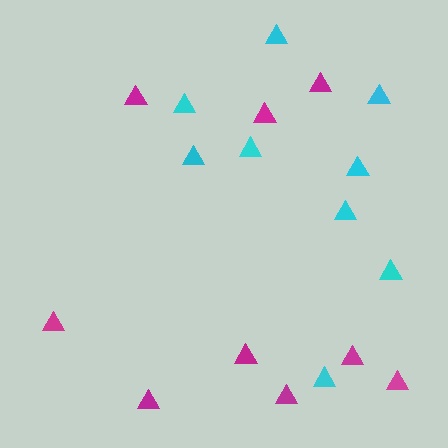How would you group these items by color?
There are 2 groups: one group of cyan triangles (9) and one group of magenta triangles (9).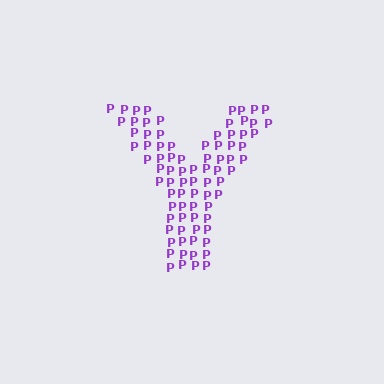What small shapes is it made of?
It is made of small letter P's.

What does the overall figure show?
The overall figure shows the letter Y.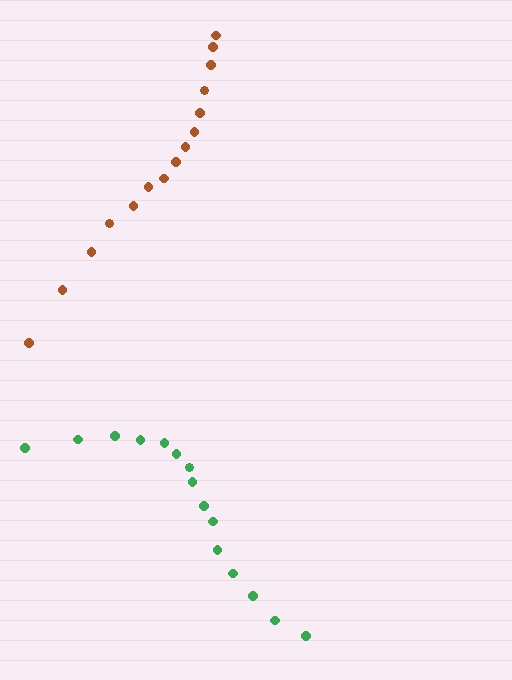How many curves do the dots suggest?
There are 2 distinct paths.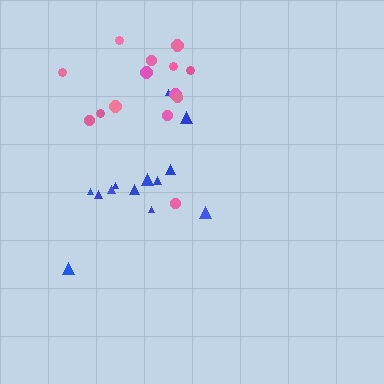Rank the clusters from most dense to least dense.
blue, pink.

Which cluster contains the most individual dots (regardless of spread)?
Pink (14).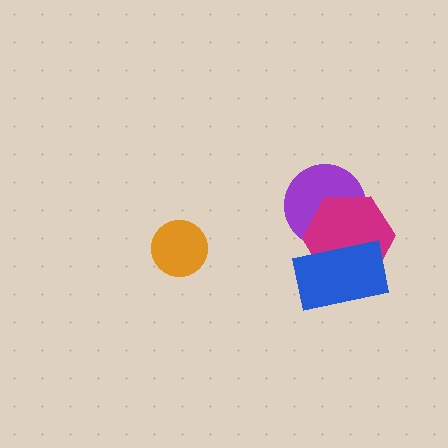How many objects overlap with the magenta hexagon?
2 objects overlap with the magenta hexagon.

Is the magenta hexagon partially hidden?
Yes, it is partially covered by another shape.